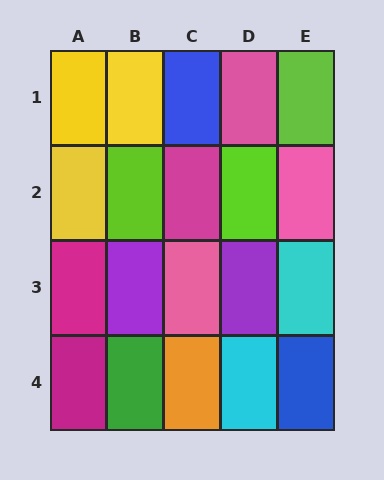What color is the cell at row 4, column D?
Cyan.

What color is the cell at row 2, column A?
Yellow.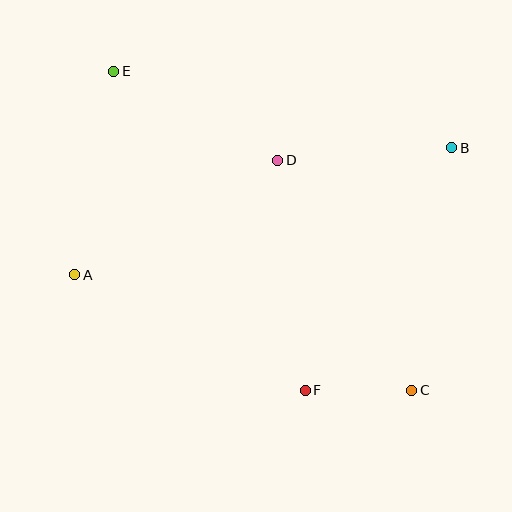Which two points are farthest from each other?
Points C and E are farthest from each other.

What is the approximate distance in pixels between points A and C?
The distance between A and C is approximately 356 pixels.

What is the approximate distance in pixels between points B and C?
The distance between B and C is approximately 246 pixels.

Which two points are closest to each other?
Points C and F are closest to each other.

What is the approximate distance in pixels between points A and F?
The distance between A and F is approximately 258 pixels.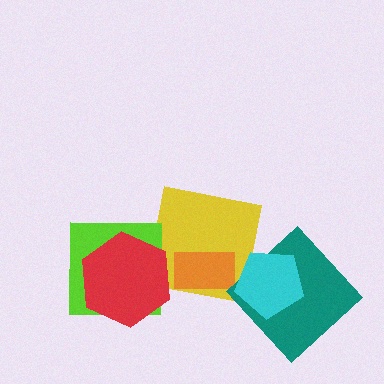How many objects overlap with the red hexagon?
2 objects overlap with the red hexagon.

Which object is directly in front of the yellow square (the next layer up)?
The orange rectangle is directly in front of the yellow square.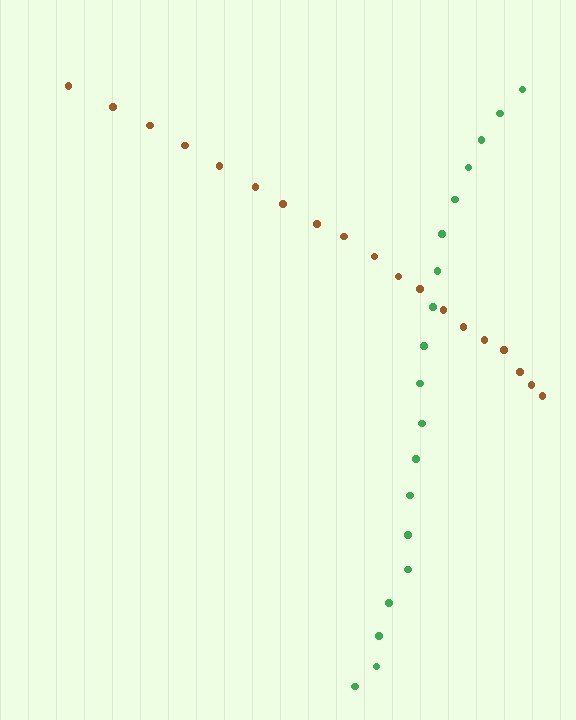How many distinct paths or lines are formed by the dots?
There are 2 distinct paths.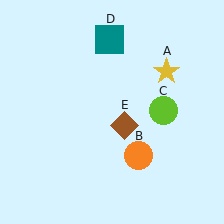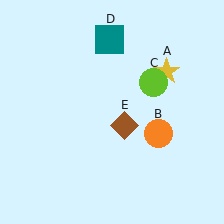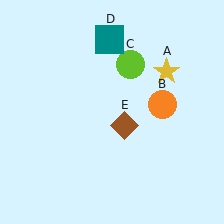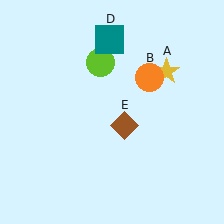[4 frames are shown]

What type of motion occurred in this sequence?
The orange circle (object B), lime circle (object C) rotated counterclockwise around the center of the scene.